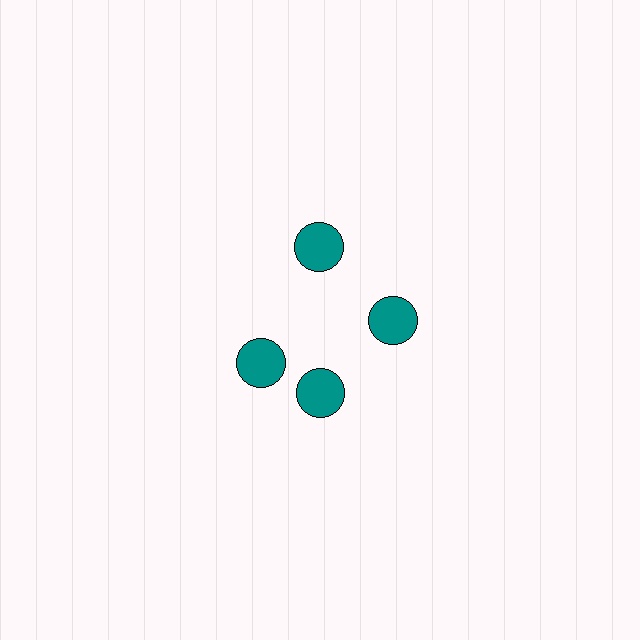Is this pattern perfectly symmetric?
No. The 4 teal circles are arranged in a ring, but one element near the 9 o'clock position is rotated out of alignment along the ring, breaking the 4-fold rotational symmetry.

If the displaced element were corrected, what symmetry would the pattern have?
It would have 4-fold rotational symmetry — the pattern would map onto itself every 90 degrees.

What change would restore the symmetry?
The symmetry would be restored by rotating it back into even spacing with its neighbors so that all 4 circles sit at equal angles and equal distance from the center.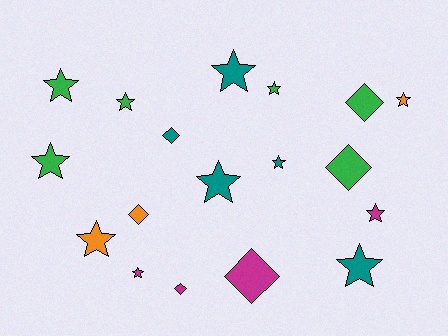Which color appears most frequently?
Green, with 6 objects.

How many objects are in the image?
There are 18 objects.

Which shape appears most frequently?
Star, with 12 objects.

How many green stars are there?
There are 4 green stars.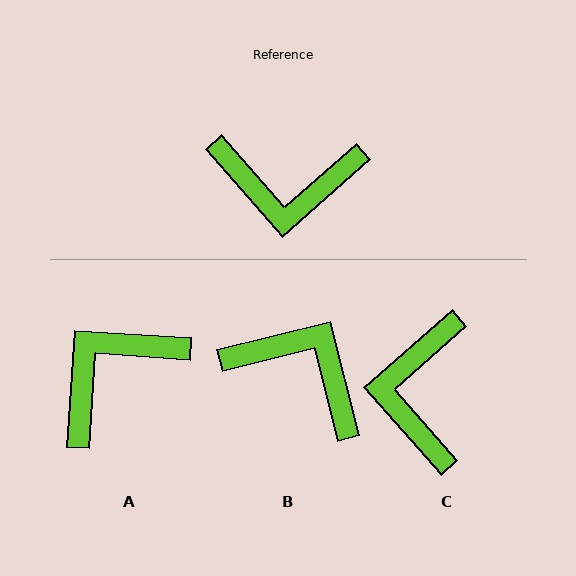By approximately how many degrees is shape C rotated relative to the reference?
Approximately 90 degrees clockwise.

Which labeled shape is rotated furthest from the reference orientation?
B, about 152 degrees away.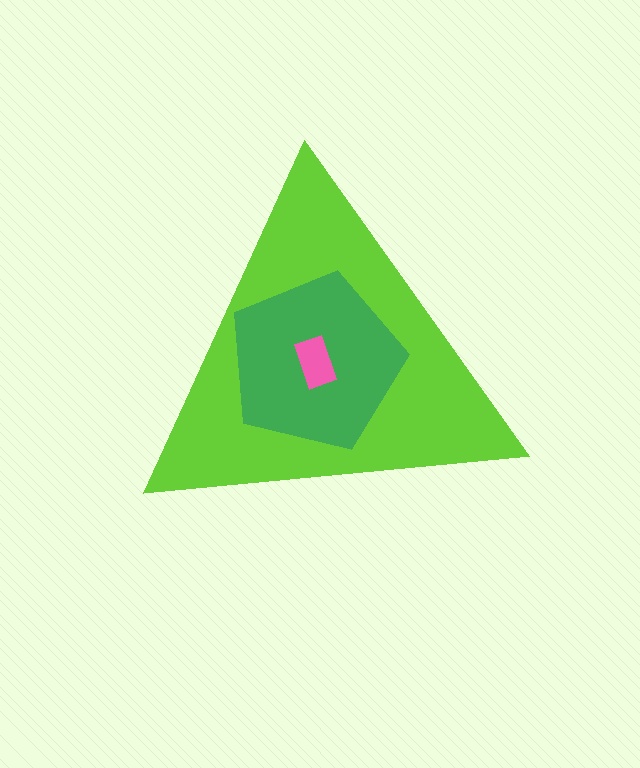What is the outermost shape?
The lime triangle.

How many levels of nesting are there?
3.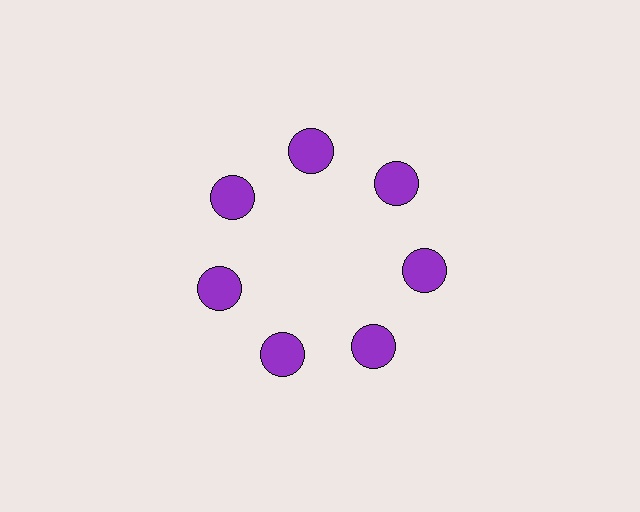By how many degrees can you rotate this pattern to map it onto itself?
The pattern maps onto itself every 51 degrees of rotation.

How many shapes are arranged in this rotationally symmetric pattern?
There are 7 shapes, arranged in 7 groups of 1.